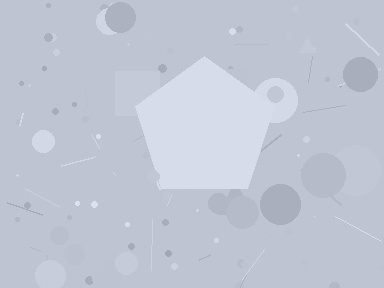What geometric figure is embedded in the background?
A pentagon is embedded in the background.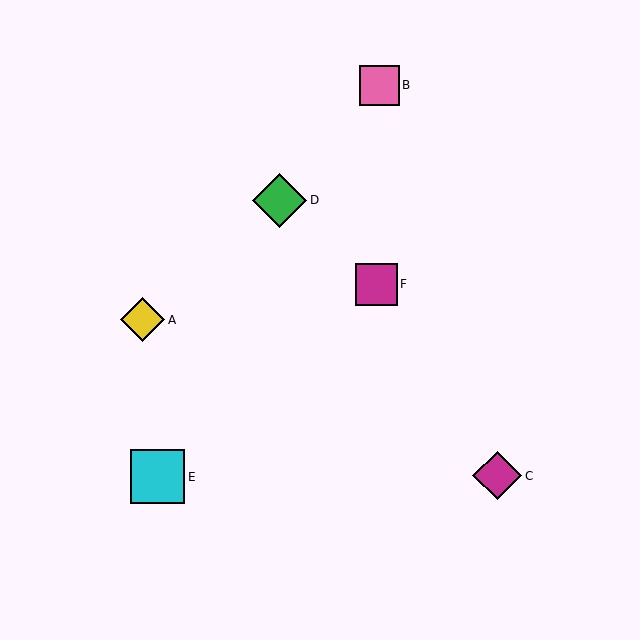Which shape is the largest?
The cyan square (labeled E) is the largest.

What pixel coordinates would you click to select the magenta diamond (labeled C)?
Click at (497, 476) to select the magenta diamond C.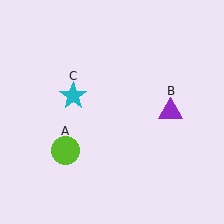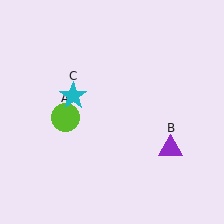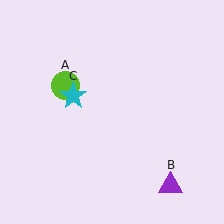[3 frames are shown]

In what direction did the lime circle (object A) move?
The lime circle (object A) moved up.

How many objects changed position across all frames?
2 objects changed position: lime circle (object A), purple triangle (object B).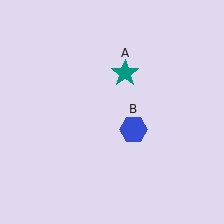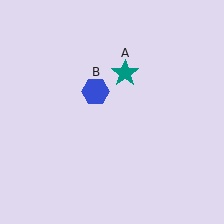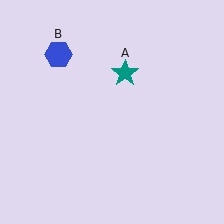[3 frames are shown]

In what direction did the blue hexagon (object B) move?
The blue hexagon (object B) moved up and to the left.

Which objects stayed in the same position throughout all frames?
Teal star (object A) remained stationary.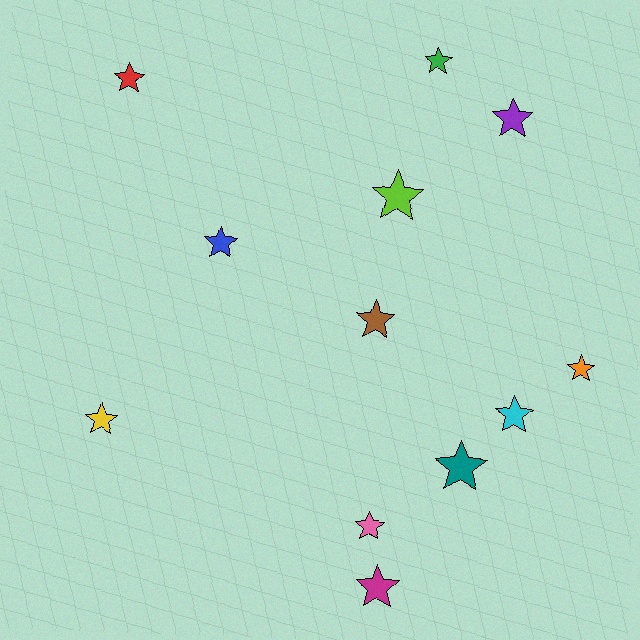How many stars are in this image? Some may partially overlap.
There are 12 stars.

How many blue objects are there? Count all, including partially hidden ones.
There is 1 blue object.